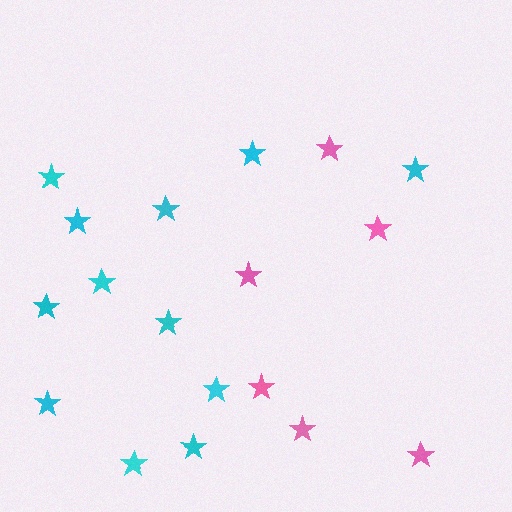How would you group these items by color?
There are 2 groups: one group of pink stars (6) and one group of cyan stars (12).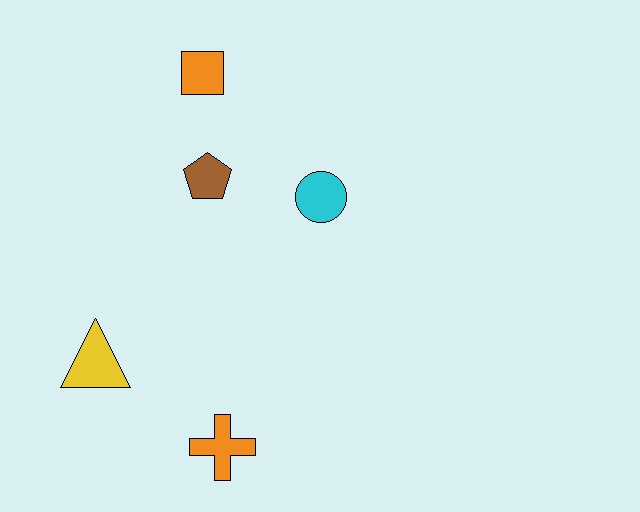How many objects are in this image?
There are 5 objects.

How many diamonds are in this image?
There are no diamonds.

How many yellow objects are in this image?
There is 1 yellow object.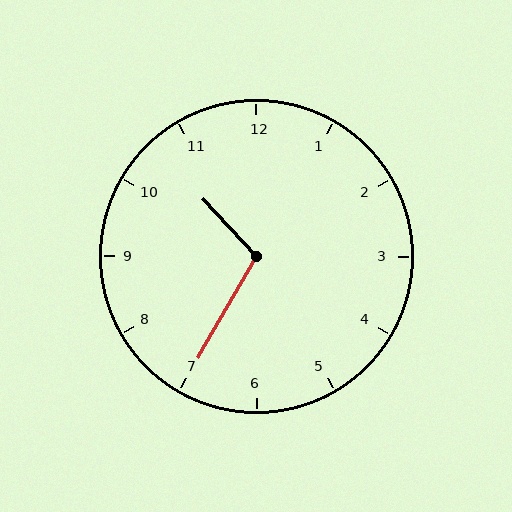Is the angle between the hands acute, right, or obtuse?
It is obtuse.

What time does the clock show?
10:35.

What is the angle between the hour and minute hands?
Approximately 108 degrees.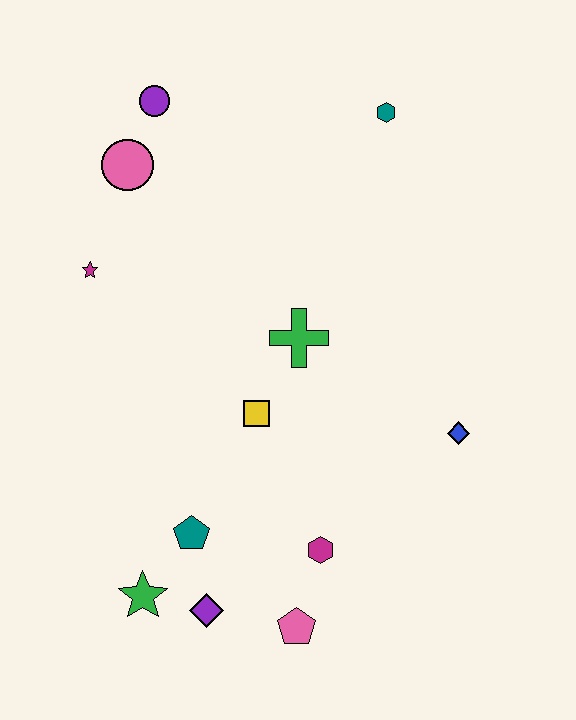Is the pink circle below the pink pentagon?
No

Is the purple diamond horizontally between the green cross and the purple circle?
Yes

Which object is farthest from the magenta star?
The pink pentagon is farthest from the magenta star.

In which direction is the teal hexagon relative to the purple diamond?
The teal hexagon is above the purple diamond.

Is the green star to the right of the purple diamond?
No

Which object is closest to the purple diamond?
The green star is closest to the purple diamond.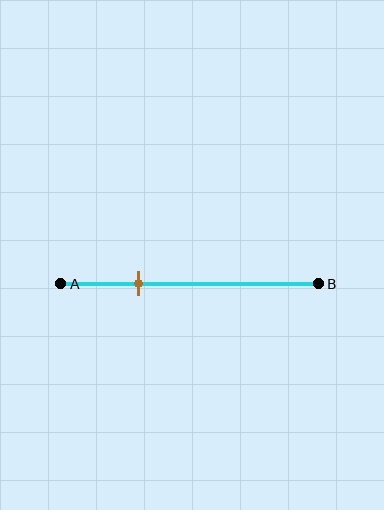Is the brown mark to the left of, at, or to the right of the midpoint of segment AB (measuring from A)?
The brown mark is to the left of the midpoint of segment AB.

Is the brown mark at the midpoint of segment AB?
No, the mark is at about 30% from A, not at the 50% midpoint.